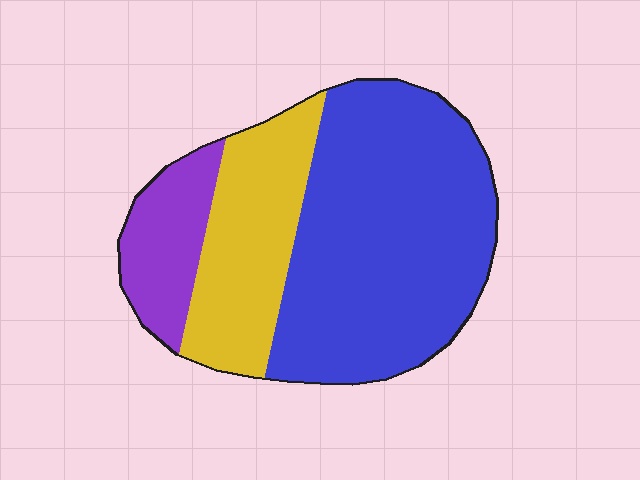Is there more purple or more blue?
Blue.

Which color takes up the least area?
Purple, at roughly 15%.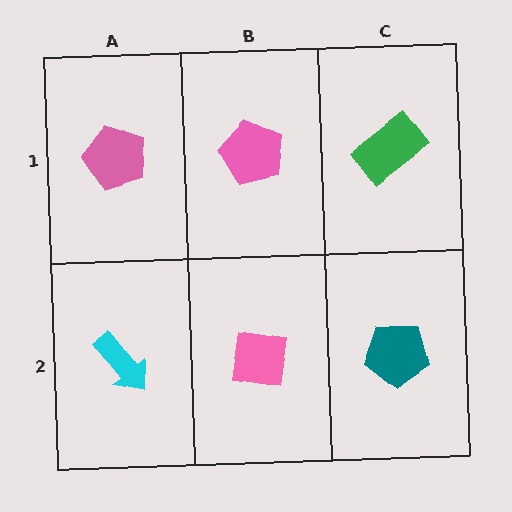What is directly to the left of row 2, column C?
A pink square.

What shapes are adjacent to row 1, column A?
A cyan arrow (row 2, column A), a pink pentagon (row 1, column B).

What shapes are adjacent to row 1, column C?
A teal pentagon (row 2, column C), a pink pentagon (row 1, column B).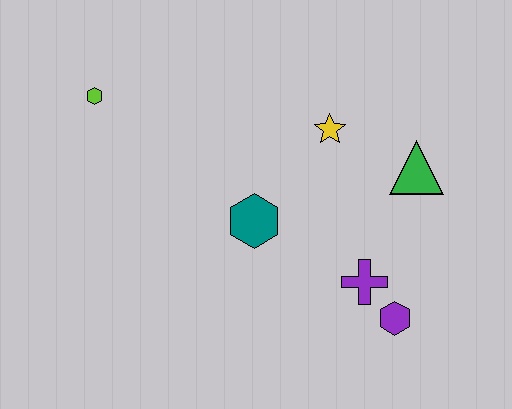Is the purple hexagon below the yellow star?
Yes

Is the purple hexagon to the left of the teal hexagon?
No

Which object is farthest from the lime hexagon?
The purple hexagon is farthest from the lime hexagon.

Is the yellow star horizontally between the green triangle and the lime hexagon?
Yes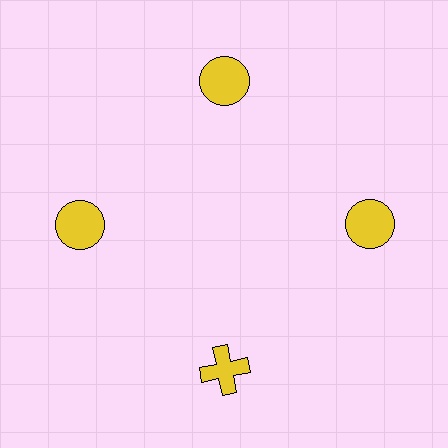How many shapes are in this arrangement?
There are 4 shapes arranged in a ring pattern.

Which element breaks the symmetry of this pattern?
The yellow cross at roughly the 6 o'clock position breaks the symmetry. All other shapes are yellow circles.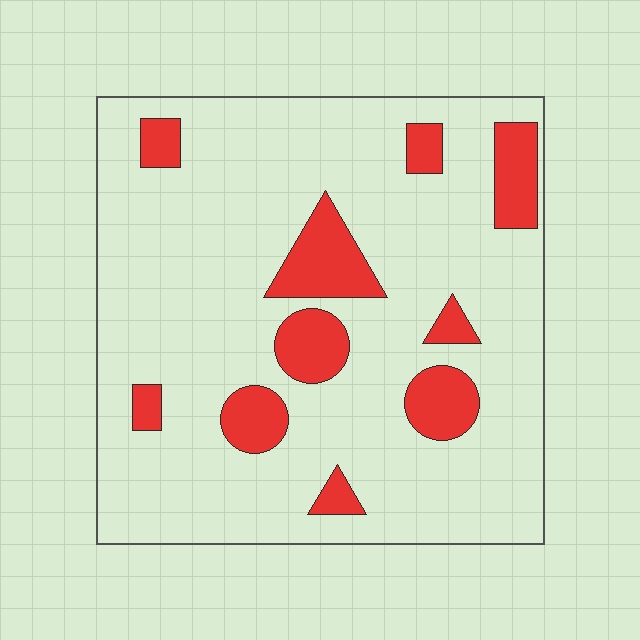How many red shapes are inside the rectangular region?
10.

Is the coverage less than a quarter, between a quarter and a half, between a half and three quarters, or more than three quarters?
Less than a quarter.